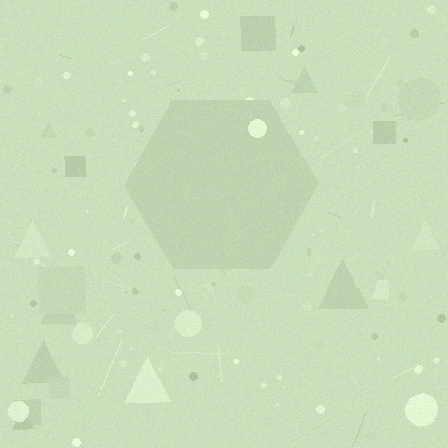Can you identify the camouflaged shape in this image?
The camouflaged shape is a hexagon.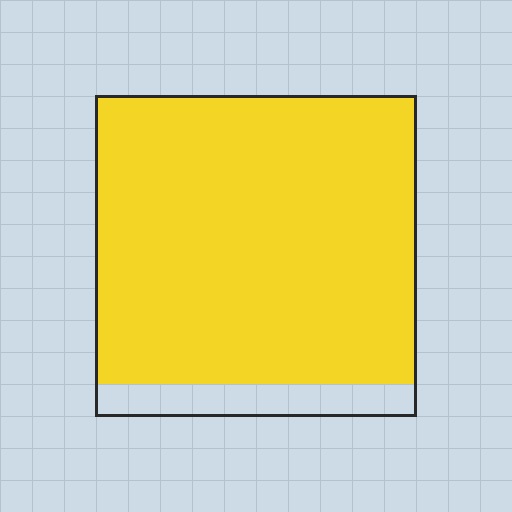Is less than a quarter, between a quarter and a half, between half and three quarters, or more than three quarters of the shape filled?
More than three quarters.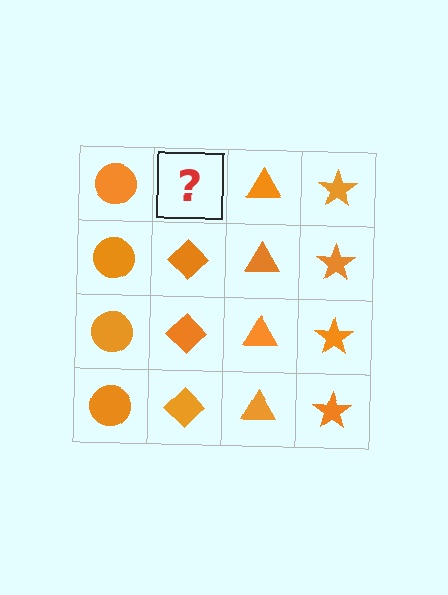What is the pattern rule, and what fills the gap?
The rule is that each column has a consistent shape. The gap should be filled with an orange diamond.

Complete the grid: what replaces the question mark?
The question mark should be replaced with an orange diamond.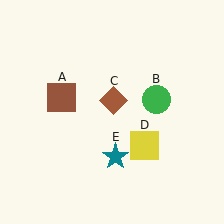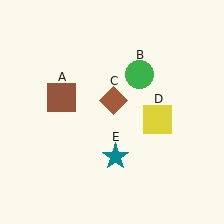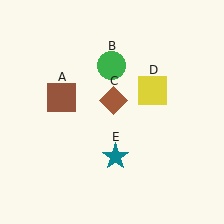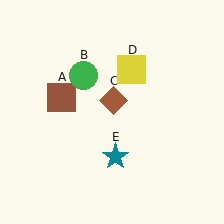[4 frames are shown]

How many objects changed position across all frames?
2 objects changed position: green circle (object B), yellow square (object D).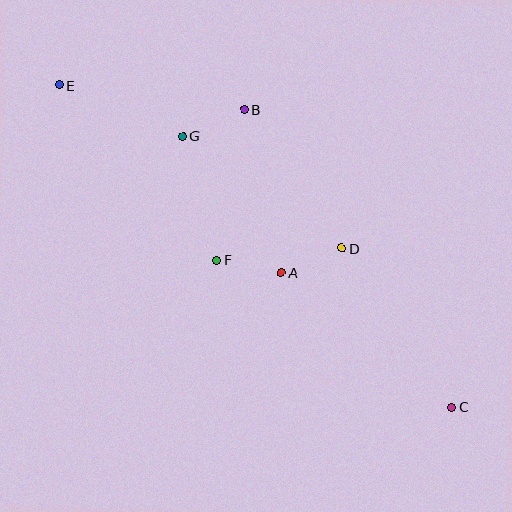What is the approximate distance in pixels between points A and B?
The distance between A and B is approximately 167 pixels.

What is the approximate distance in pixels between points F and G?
The distance between F and G is approximately 129 pixels.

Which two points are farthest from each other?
Points C and E are farthest from each other.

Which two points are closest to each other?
Points A and D are closest to each other.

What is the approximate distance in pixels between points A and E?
The distance between A and E is approximately 291 pixels.